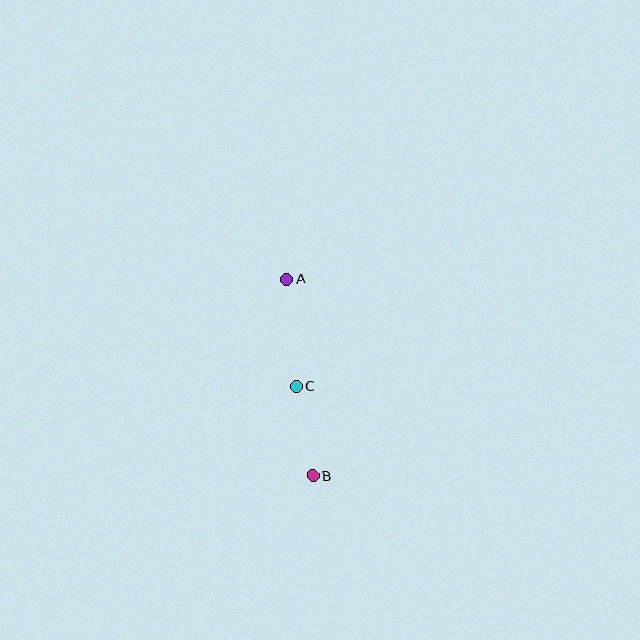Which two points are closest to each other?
Points B and C are closest to each other.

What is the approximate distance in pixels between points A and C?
The distance between A and C is approximately 107 pixels.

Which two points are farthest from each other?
Points A and B are farthest from each other.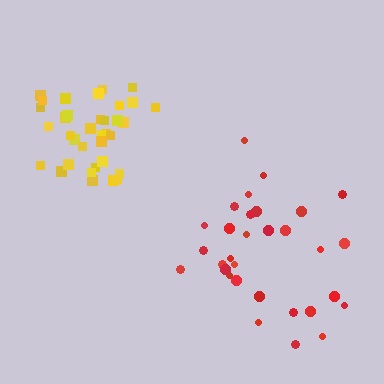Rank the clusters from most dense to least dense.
yellow, red.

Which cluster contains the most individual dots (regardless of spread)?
Yellow (35).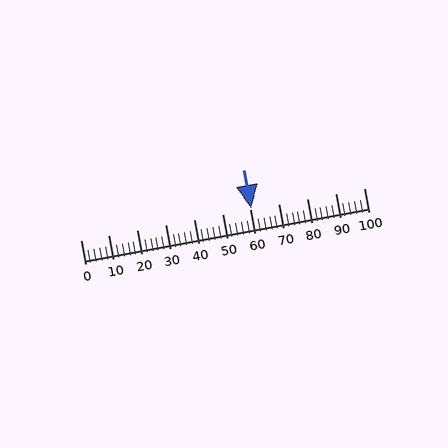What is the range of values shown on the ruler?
The ruler shows values from 0 to 100.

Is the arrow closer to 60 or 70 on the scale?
The arrow is closer to 60.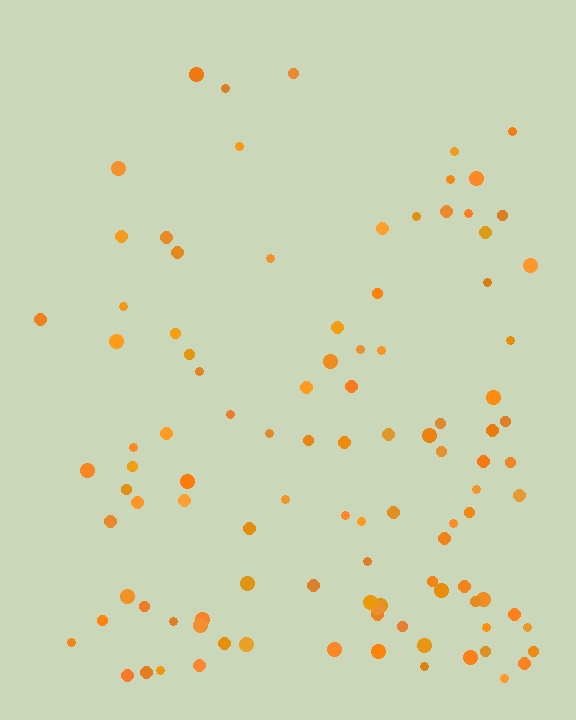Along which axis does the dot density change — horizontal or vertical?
Vertical.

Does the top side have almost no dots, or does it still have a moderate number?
Still a moderate number, just noticeably fewer than the bottom.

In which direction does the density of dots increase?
From top to bottom, with the bottom side densest.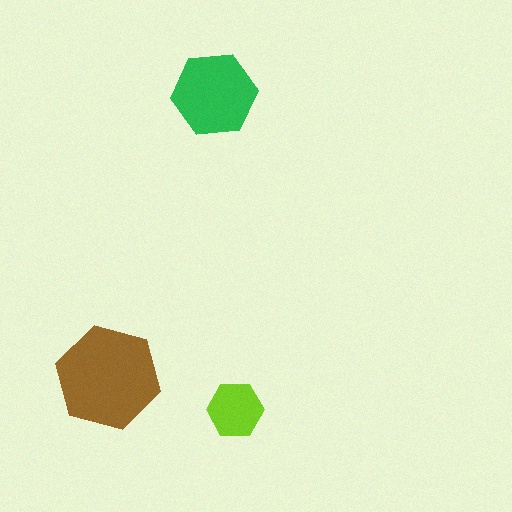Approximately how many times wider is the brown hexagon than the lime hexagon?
About 2 times wider.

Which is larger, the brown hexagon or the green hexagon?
The brown one.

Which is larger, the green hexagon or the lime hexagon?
The green one.